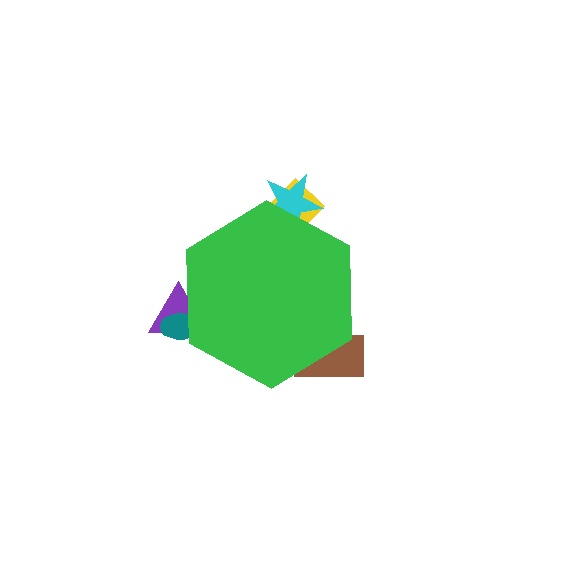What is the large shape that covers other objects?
A green hexagon.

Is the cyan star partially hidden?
Yes, the cyan star is partially hidden behind the green hexagon.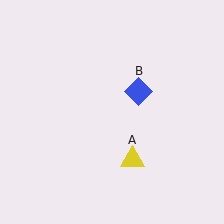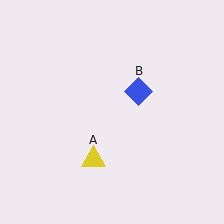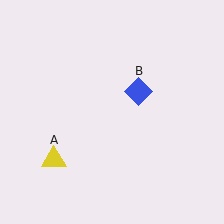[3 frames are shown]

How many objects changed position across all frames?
1 object changed position: yellow triangle (object A).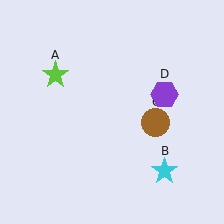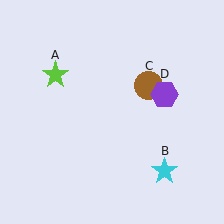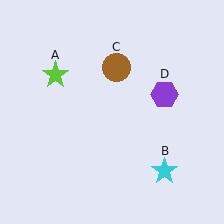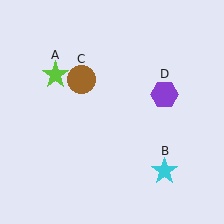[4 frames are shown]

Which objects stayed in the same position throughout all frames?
Lime star (object A) and cyan star (object B) and purple hexagon (object D) remained stationary.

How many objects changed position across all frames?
1 object changed position: brown circle (object C).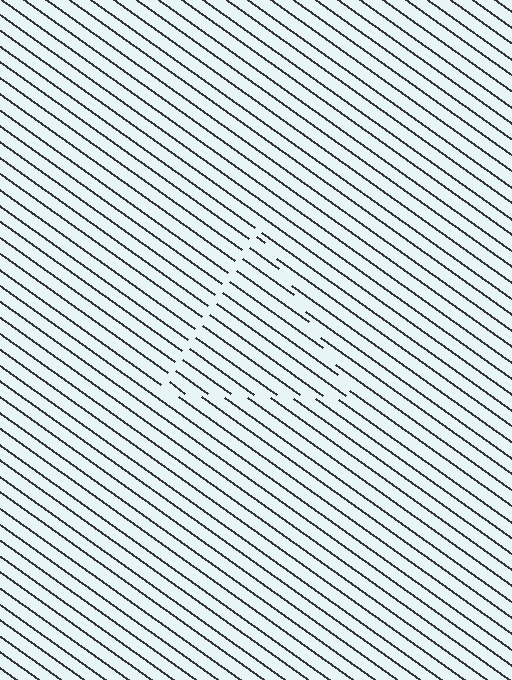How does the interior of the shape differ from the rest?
The interior of the shape contains the same grating, shifted by half a period — the contour is defined by the phase discontinuity where line-ends from the inner and outer gratings abut.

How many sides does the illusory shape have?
3 sides — the line-ends trace a triangle.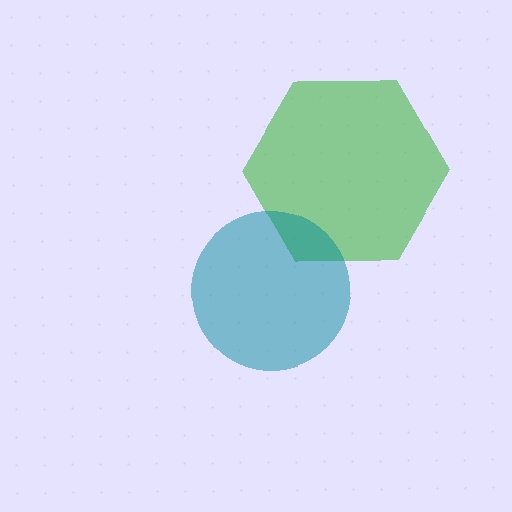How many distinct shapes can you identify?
There are 2 distinct shapes: a green hexagon, a teal circle.